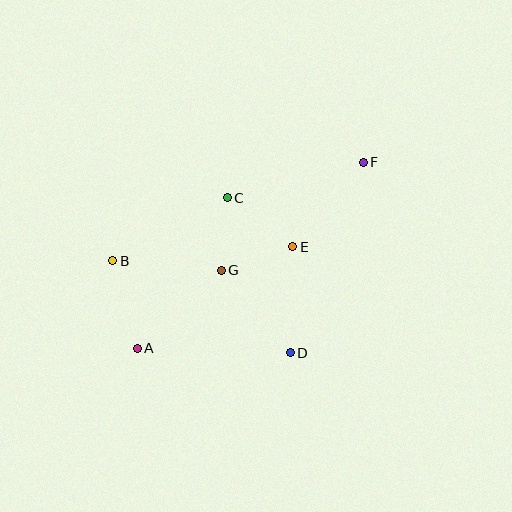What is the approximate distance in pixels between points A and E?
The distance between A and E is approximately 186 pixels.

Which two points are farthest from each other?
Points A and F are farthest from each other.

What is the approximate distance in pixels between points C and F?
The distance between C and F is approximately 140 pixels.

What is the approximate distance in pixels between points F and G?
The distance between F and G is approximately 179 pixels.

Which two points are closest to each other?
Points C and G are closest to each other.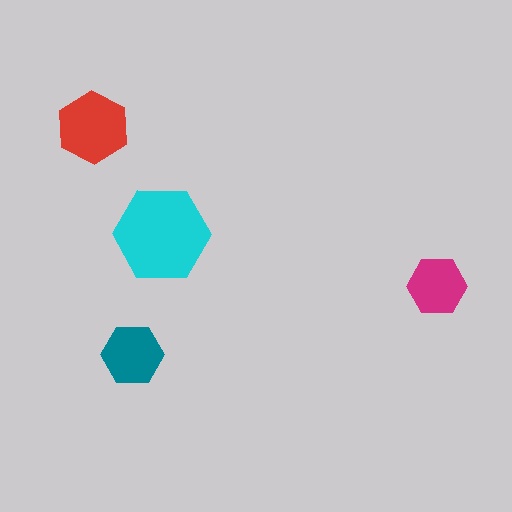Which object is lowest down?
The teal hexagon is bottommost.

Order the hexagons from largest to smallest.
the cyan one, the red one, the teal one, the magenta one.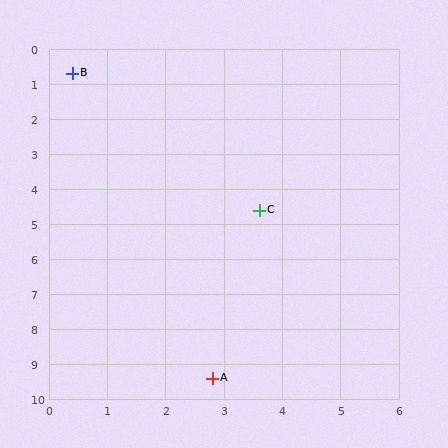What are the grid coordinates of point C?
Point C is at approximately (3.6, 4.6).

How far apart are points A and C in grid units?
Points A and C are about 4.9 grid units apart.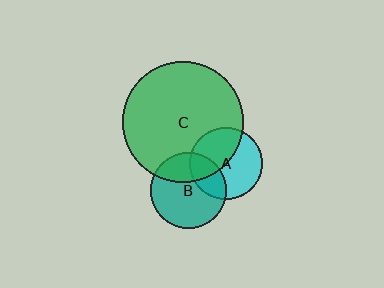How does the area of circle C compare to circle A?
Approximately 2.8 times.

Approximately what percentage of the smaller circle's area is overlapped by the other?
Approximately 30%.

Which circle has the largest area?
Circle C (green).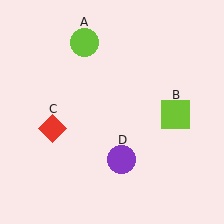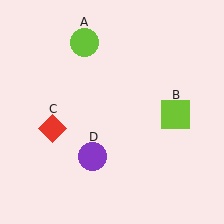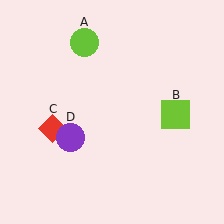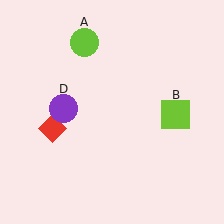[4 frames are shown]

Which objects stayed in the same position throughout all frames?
Lime circle (object A) and lime square (object B) and red diamond (object C) remained stationary.